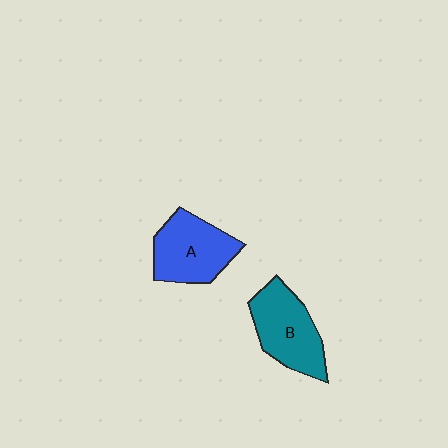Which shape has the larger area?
Shape B (teal).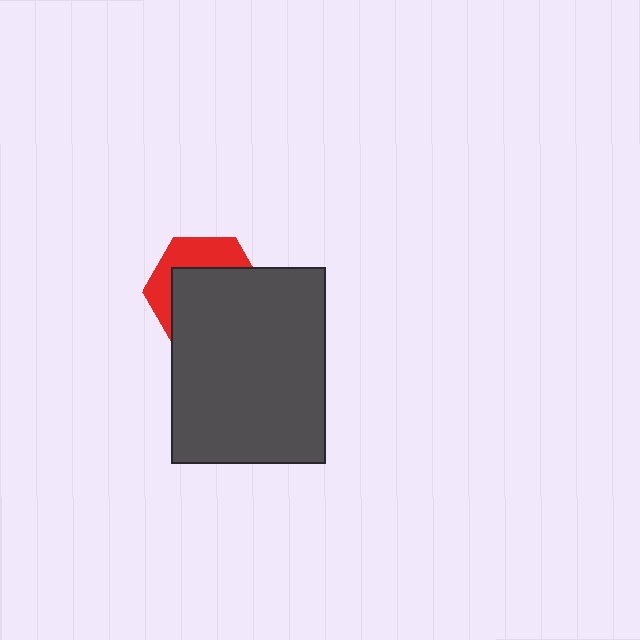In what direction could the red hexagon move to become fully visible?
The red hexagon could move up. That would shift it out from behind the dark gray rectangle entirely.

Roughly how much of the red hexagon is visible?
A small part of it is visible (roughly 37%).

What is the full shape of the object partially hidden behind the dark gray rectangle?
The partially hidden object is a red hexagon.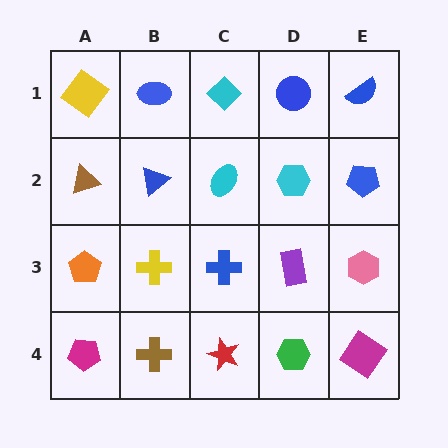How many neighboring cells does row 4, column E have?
2.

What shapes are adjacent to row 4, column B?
A yellow cross (row 3, column B), a magenta pentagon (row 4, column A), a red star (row 4, column C).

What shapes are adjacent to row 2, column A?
A yellow diamond (row 1, column A), an orange pentagon (row 3, column A), a blue triangle (row 2, column B).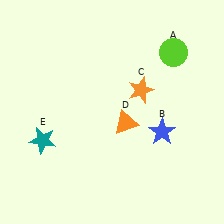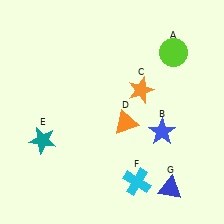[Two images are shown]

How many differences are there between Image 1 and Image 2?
There are 2 differences between the two images.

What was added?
A cyan cross (F), a blue triangle (G) were added in Image 2.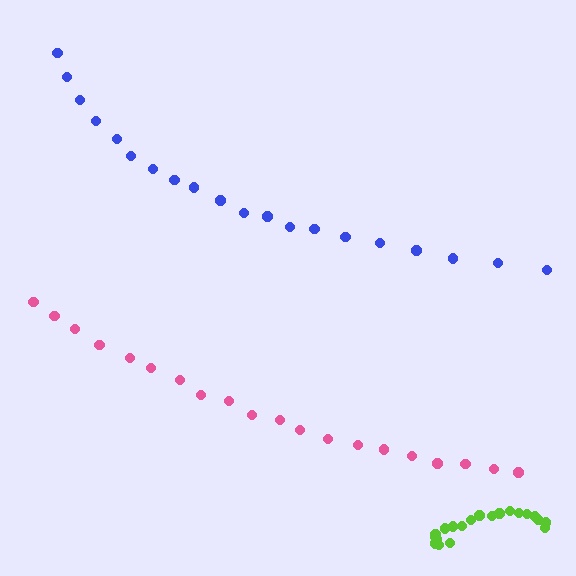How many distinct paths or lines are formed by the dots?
There are 3 distinct paths.